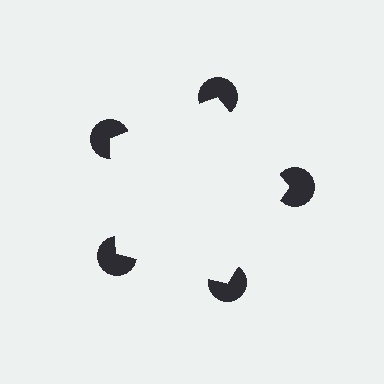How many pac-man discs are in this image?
There are 5 — one at each vertex of the illusory pentagon.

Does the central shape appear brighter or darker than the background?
It typically appears slightly brighter than the background, even though no actual brightness change is drawn.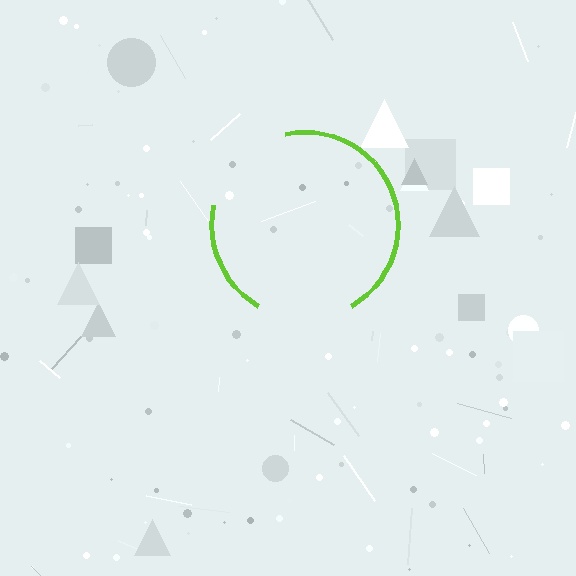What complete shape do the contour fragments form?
The contour fragments form a circle.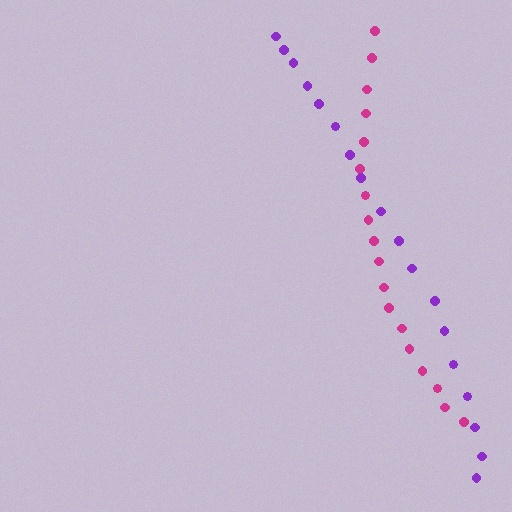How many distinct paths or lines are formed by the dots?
There are 2 distinct paths.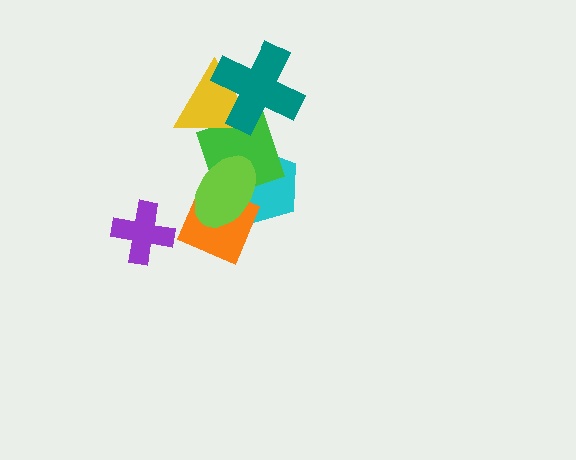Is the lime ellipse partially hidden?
No, no other shape covers it.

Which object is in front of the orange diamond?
The lime ellipse is in front of the orange diamond.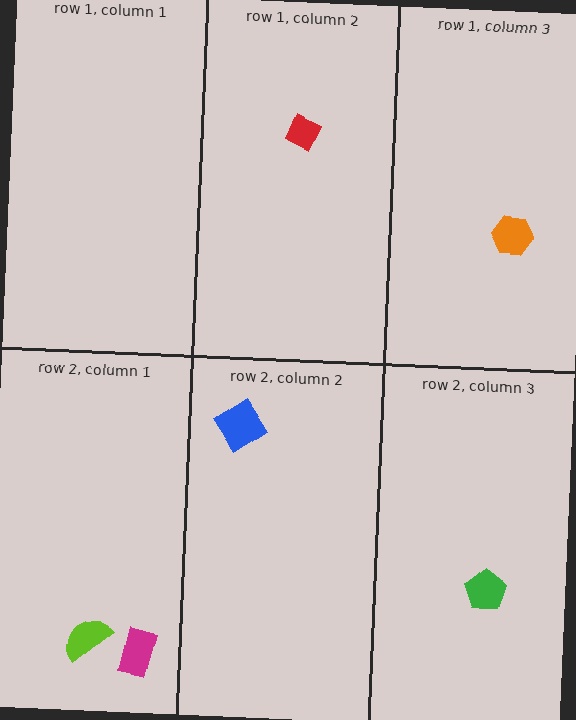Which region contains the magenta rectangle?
The row 2, column 1 region.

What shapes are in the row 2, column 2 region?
The blue diamond.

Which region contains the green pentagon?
The row 2, column 3 region.